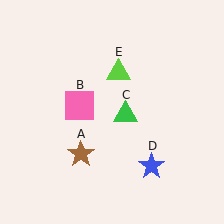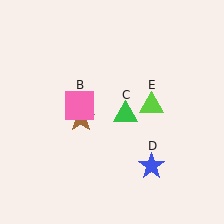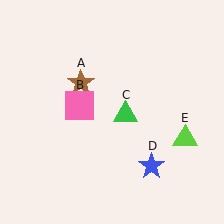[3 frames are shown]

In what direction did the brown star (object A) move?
The brown star (object A) moved up.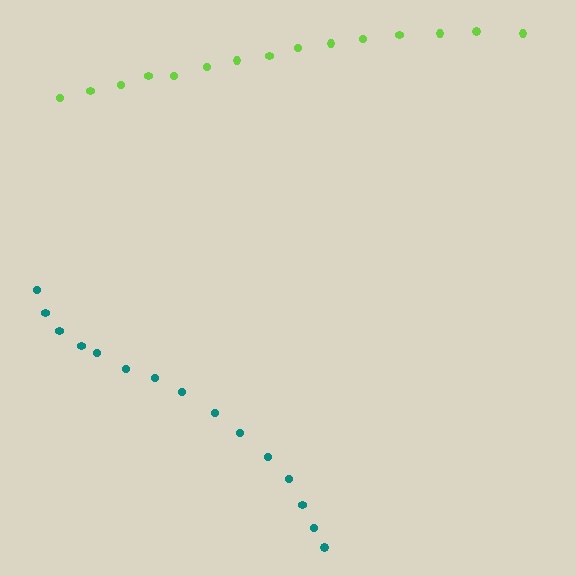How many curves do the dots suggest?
There are 2 distinct paths.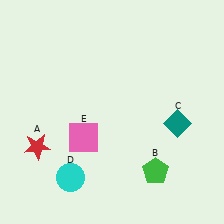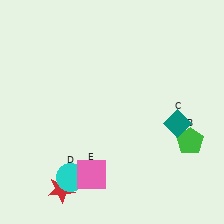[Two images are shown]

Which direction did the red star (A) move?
The red star (A) moved down.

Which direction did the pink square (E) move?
The pink square (E) moved down.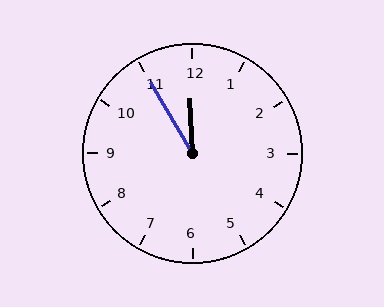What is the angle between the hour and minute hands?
Approximately 28 degrees.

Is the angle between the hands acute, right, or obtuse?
It is acute.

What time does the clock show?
11:55.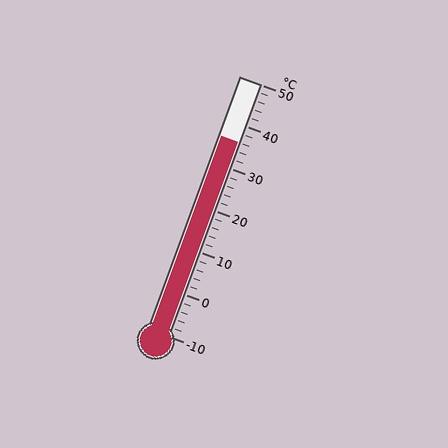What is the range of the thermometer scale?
The thermometer scale ranges from -10°C to 50°C.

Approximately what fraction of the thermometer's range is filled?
The thermometer is filled to approximately 75% of its range.